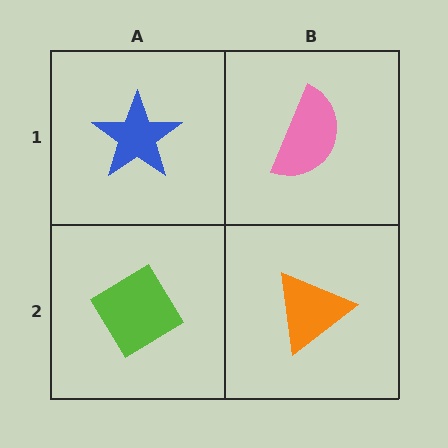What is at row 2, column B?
An orange triangle.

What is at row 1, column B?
A pink semicircle.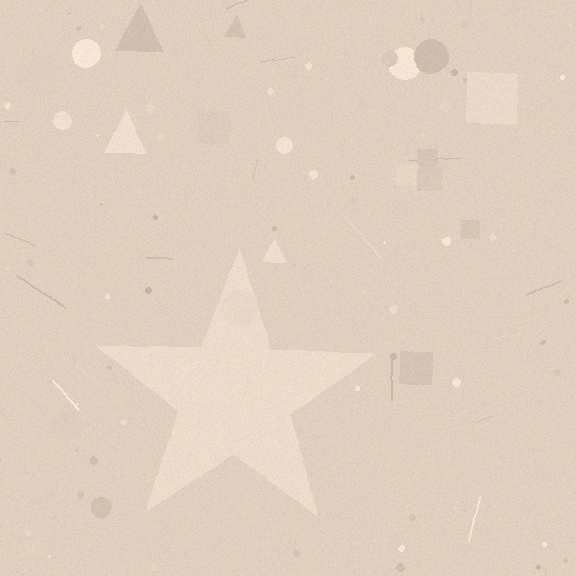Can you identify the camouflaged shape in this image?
The camouflaged shape is a star.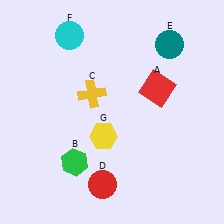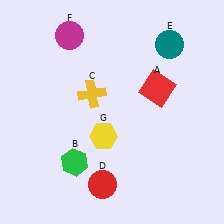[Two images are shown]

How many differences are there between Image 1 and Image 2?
There is 1 difference between the two images.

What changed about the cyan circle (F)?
In Image 1, F is cyan. In Image 2, it changed to magenta.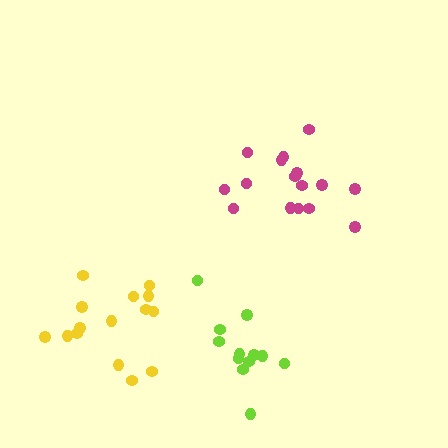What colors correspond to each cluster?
The clusters are colored: yellow, lime, magenta.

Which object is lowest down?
The lime cluster is bottommost.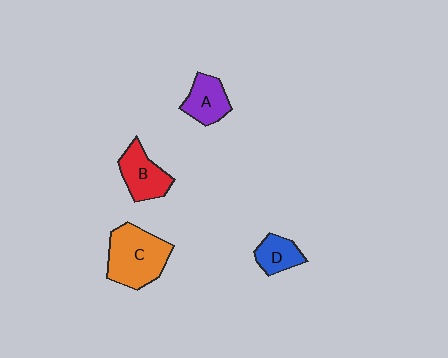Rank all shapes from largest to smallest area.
From largest to smallest: C (orange), B (red), A (purple), D (blue).